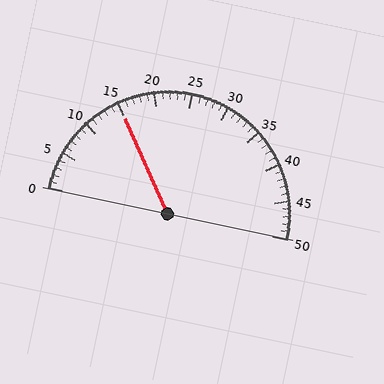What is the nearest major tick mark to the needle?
The nearest major tick mark is 15.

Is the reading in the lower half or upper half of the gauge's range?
The reading is in the lower half of the range (0 to 50).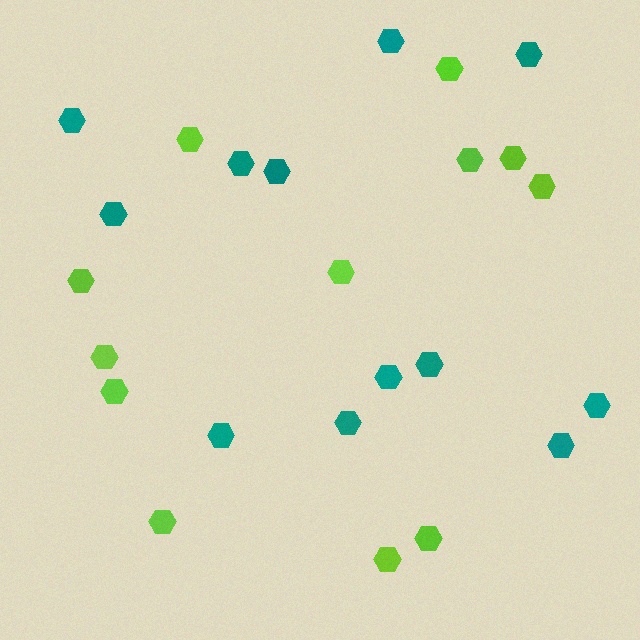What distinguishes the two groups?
There are 2 groups: one group of lime hexagons (12) and one group of teal hexagons (12).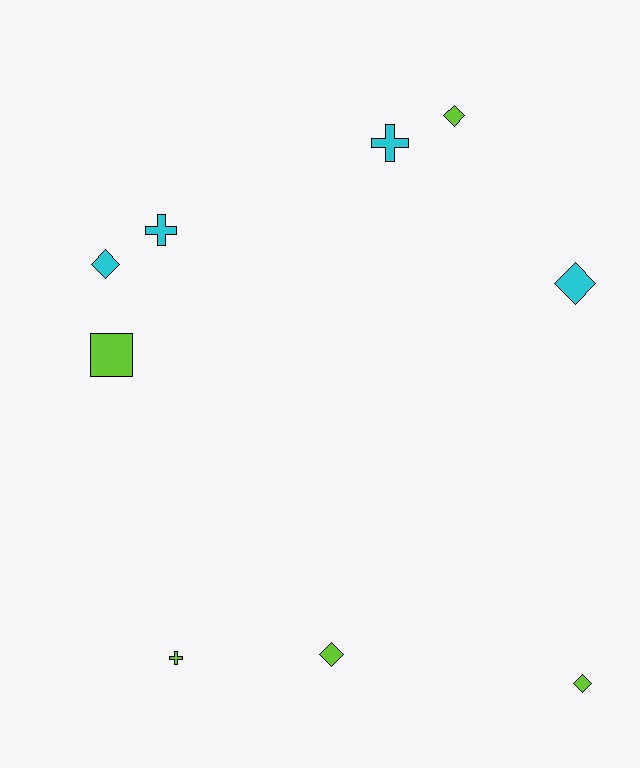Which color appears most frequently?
Lime, with 5 objects.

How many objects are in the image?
There are 9 objects.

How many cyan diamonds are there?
There are 2 cyan diamonds.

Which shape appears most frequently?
Diamond, with 5 objects.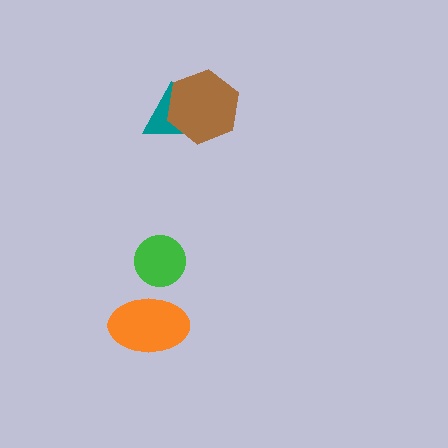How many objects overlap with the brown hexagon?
1 object overlaps with the brown hexagon.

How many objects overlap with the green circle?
0 objects overlap with the green circle.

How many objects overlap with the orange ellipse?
0 objects overlap with the orange ellipse.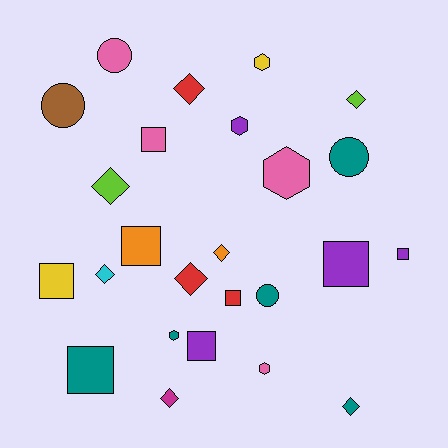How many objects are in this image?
There are 25 objects.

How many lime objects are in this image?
There are 2 lime objects.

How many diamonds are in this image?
There are 8 diamonds.